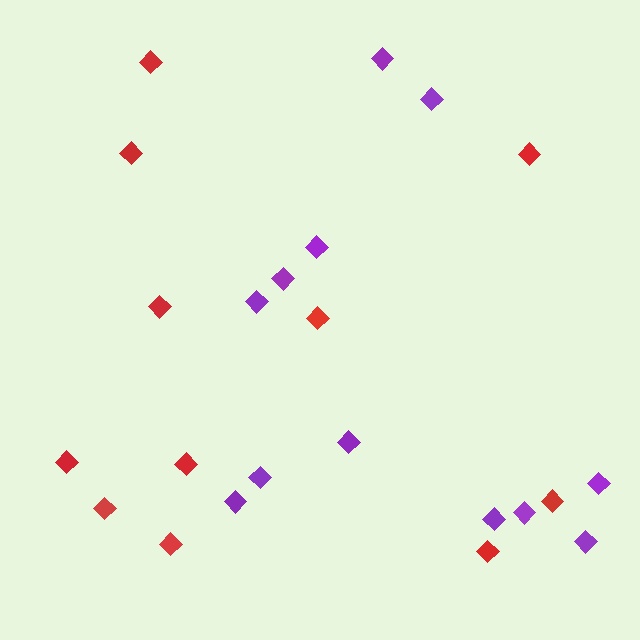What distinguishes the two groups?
There are 2 groups: one group of red diamonds (11) and one group of purple diamonds (12).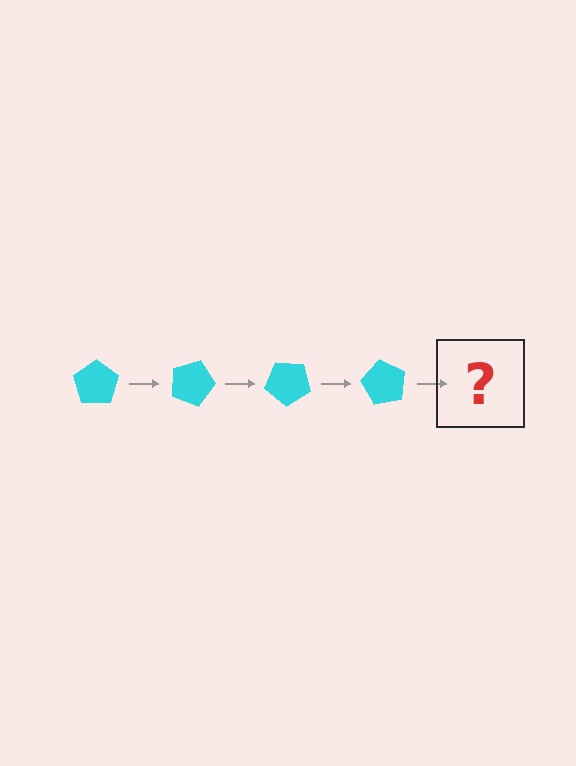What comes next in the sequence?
The next element should be a cyan pentagon rotated 80 degrees.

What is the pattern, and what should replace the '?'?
The pattern is that the pentagon rotates 20 degrees each step. The '?' should be a cyan pentagon rotated 80 degrees.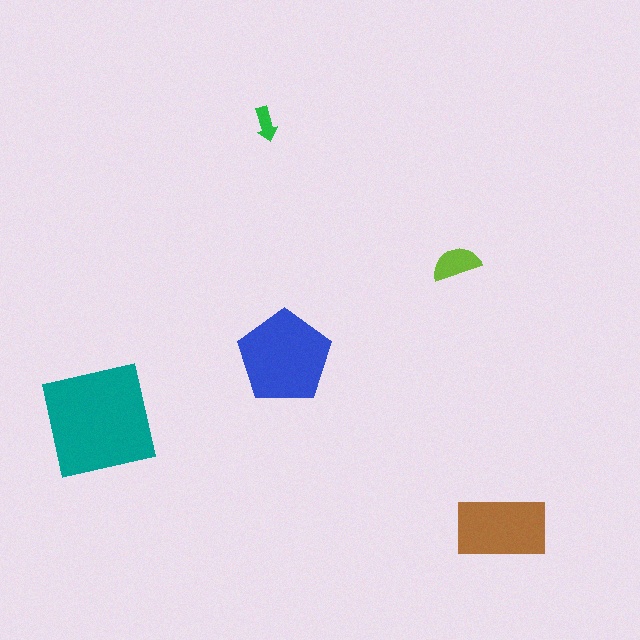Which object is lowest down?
The brown rectangle is bottommost.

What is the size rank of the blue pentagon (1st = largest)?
2nd.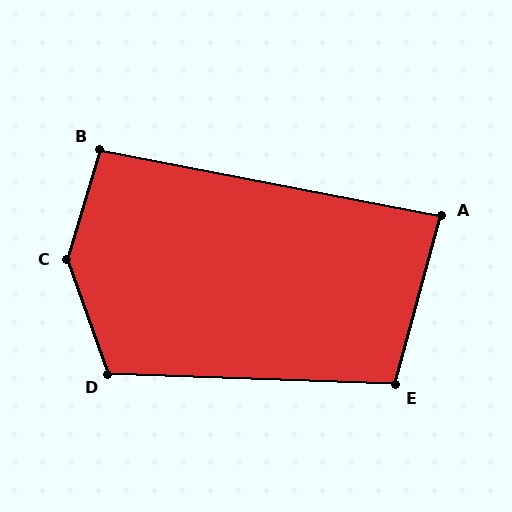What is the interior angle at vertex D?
Approximately 112 degrees (obtuse).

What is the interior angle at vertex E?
Approximately 103 degrees (obtuse).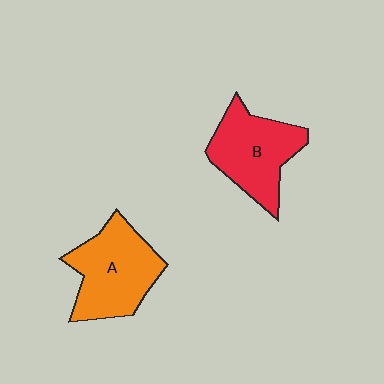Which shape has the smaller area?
Shape B (red).